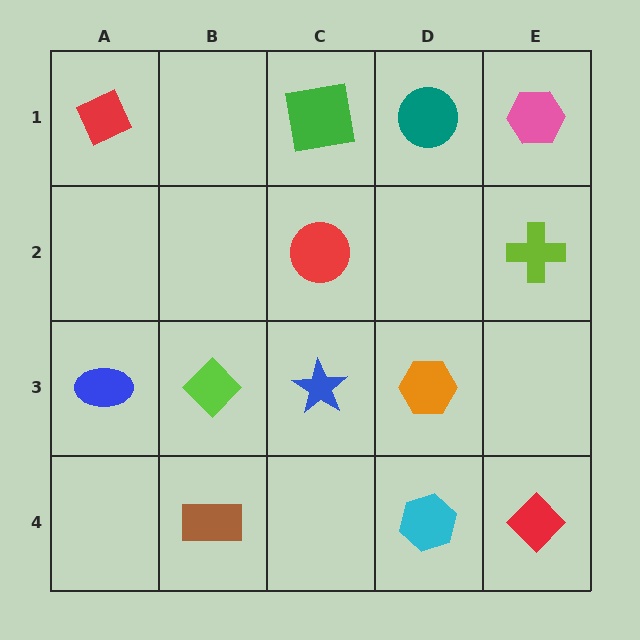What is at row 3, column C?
A blue star.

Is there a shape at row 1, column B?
No, that cell is empty.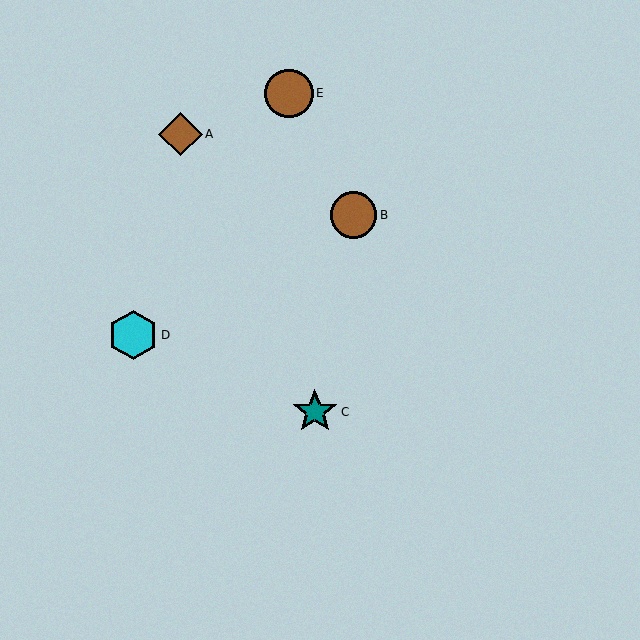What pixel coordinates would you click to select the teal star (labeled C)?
Click at (315, 412) to select the teal star C.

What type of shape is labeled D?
Shape D is a cyan hexagon.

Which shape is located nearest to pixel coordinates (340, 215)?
The brown circle (labeled B) at (354, 215) is nearest to that location.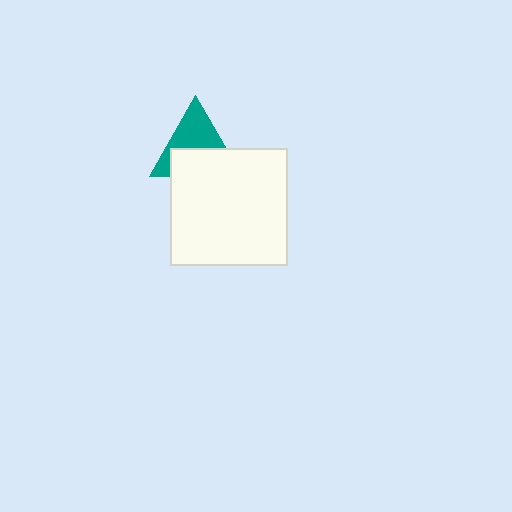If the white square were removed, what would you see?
You would see the complete teal triangle.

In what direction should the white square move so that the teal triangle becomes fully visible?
The white square should move down. That is the shortest direction to clear the overlap and leave the teal triangle fully visible.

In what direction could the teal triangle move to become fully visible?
The teal triangle could move up. That would shift it out from behind the white square entirely.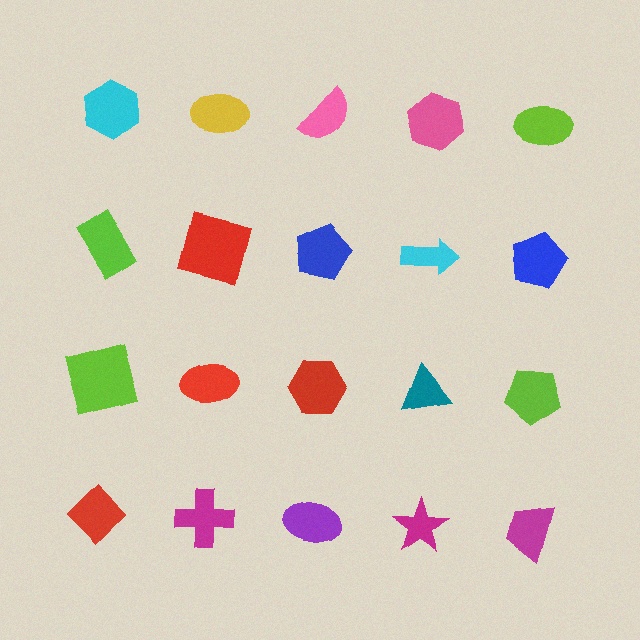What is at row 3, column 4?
A teal triangle.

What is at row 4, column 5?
A magenta trapezoid.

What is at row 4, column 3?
A purple ellipse.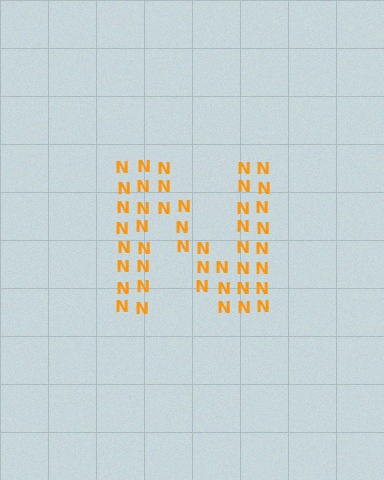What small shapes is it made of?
It is made of small letter N's.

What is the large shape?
The large shape is the letter N.